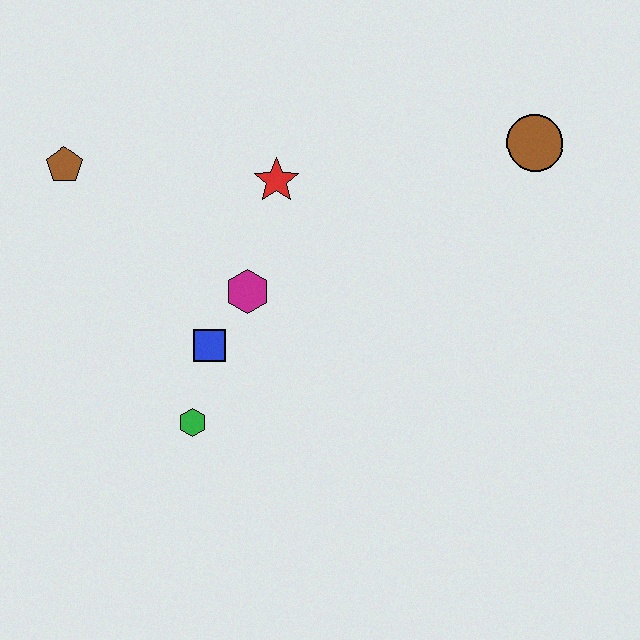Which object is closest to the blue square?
The magenta hexagon is closest to the blue square.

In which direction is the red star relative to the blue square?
The red star is above the blue square.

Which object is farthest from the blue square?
The brown circle is farthest from the blue square.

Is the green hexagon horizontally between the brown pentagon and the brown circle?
Yes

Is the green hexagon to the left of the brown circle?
Yes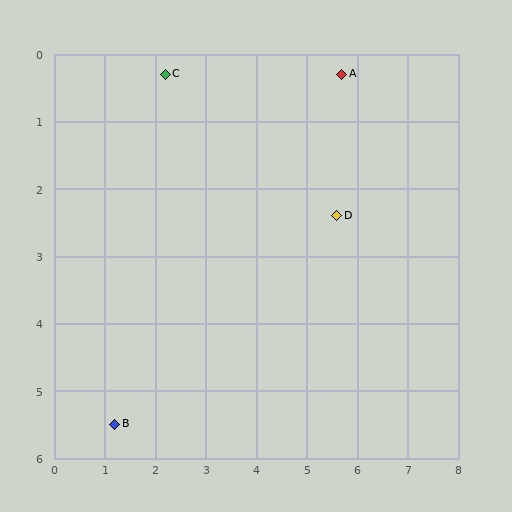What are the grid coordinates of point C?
Point C is at approximately (2.2, 0.3).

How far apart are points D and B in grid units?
Points D and B are about 5.4 grid units apart.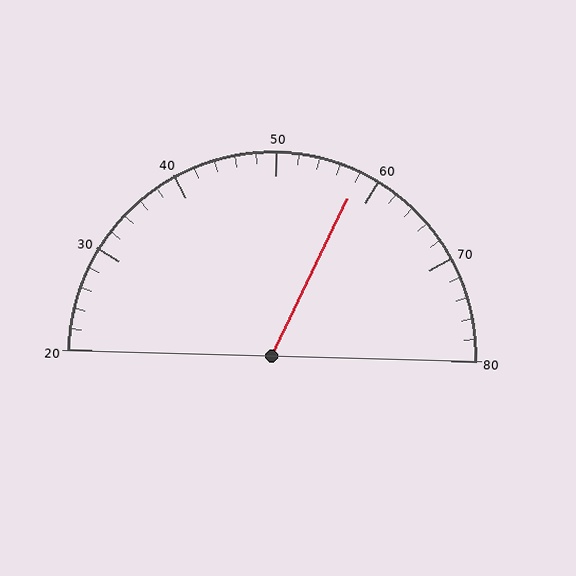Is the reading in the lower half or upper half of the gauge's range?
The reading is in the upper half of the range (20 to 80).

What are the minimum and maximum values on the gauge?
The gauge ranges from 20 to 80.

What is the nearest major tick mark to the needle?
The nearest major tick mark is 60.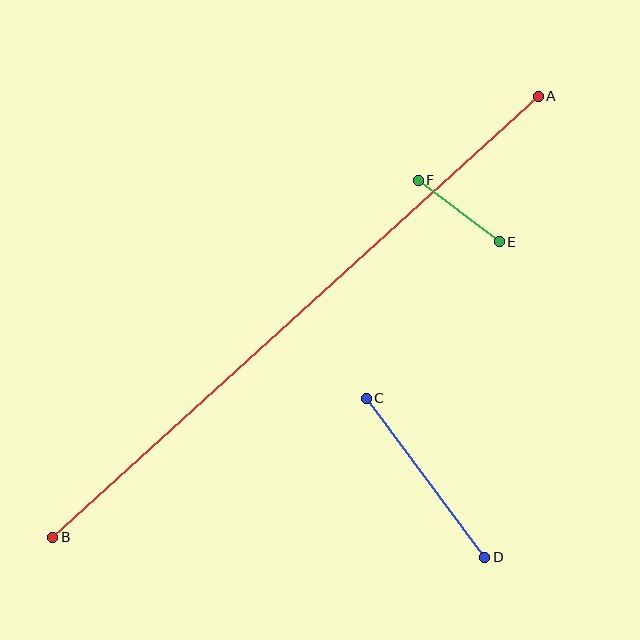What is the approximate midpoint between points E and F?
The midpoint is at approximately (459, 211) pixels.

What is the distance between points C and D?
The distance is approximately 198 pixels.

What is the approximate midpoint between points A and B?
The midpoint is at approximately (296, 317) pixels.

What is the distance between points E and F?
The distance is approximately 102 pixels.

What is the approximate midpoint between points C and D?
The midpoint is at approximately (425, 478) pixels.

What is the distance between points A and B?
The distance is approximately 656 pixels.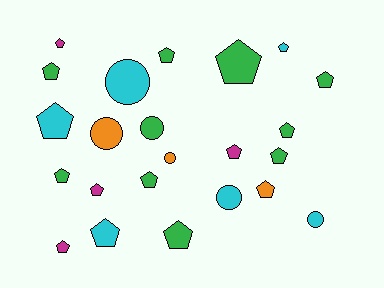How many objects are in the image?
There are 23 objects.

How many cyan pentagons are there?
There are 3 cyan pentagons.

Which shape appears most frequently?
Pentagon, with 17 objects.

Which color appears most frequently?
Green, with 10 objects.